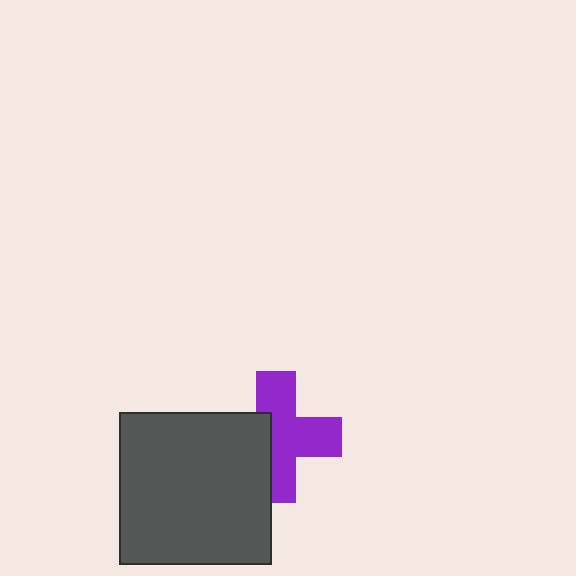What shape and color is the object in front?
The object in front is a dark gray square.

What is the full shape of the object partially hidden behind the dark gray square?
The partially hidden object is a purple cross.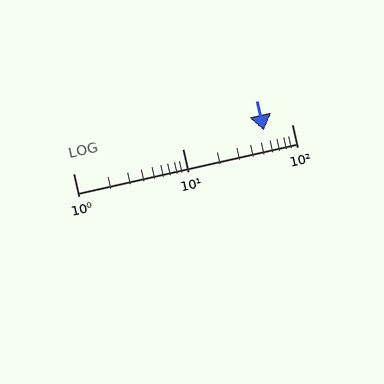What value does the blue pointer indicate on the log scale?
The pointer indicates approximately 56.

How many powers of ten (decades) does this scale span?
The scale spans 2 decades, from 1 to 100.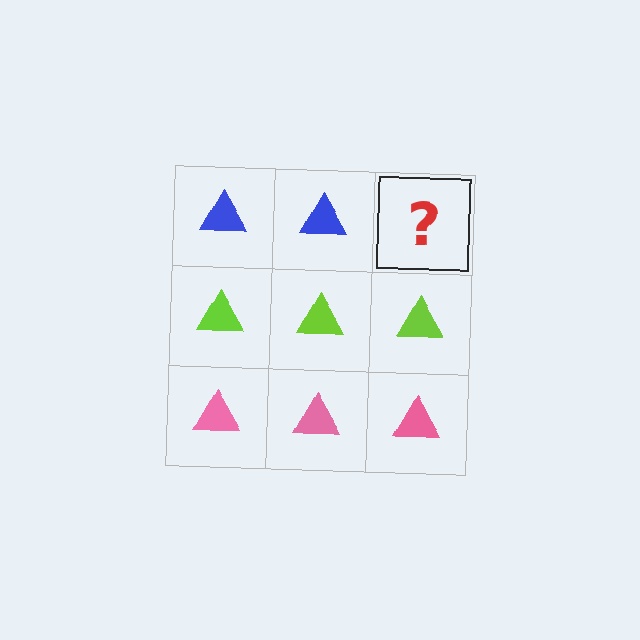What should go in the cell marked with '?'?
The missing cell should contain a blue triangle.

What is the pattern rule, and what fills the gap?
The rule is that each row has a consistent color. The gap should be filled with a blue triangle.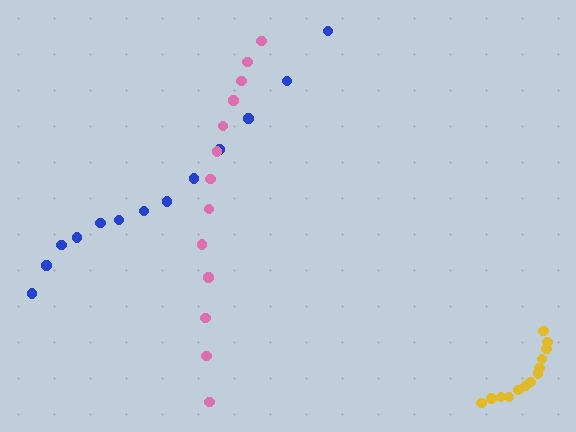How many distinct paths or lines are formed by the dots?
There are 3 distinct paths.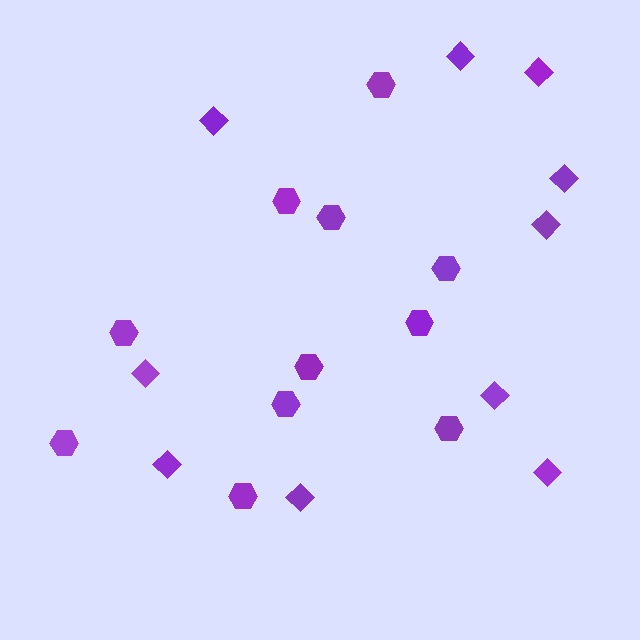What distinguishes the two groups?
There are 2 groups: one group of diamonds (10) and one group of hexagons (11).